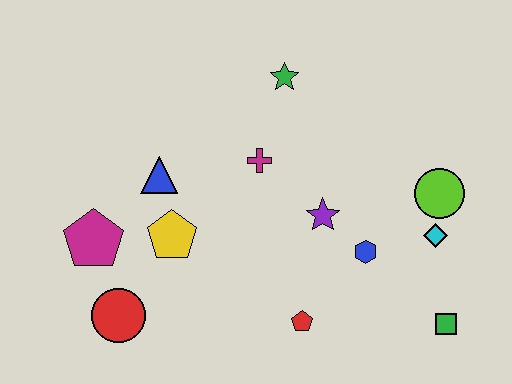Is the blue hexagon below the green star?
Yes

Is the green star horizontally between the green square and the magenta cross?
Yes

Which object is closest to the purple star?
The blue hexagon is closest to the purple star.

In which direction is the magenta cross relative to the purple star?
The magenta cross is to the left of the purple star.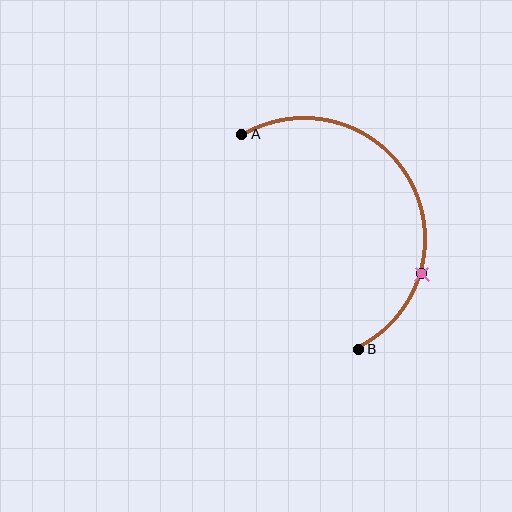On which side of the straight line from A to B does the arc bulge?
The arc bulges to the right of the straight line connecting A and B.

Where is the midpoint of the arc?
The arc midpoint is the point on the curve farthest from the straight line joining A and B. It sits to the right of that line.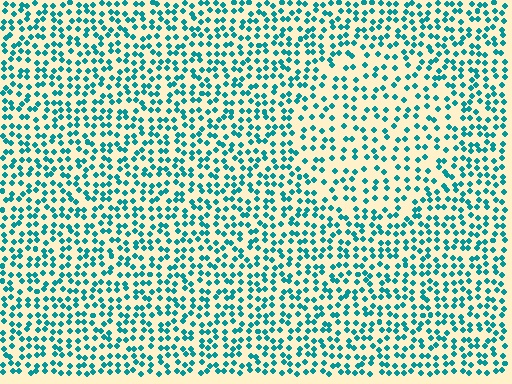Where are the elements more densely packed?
The elements are more densely packed outside the circle boundary.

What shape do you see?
I see a circle.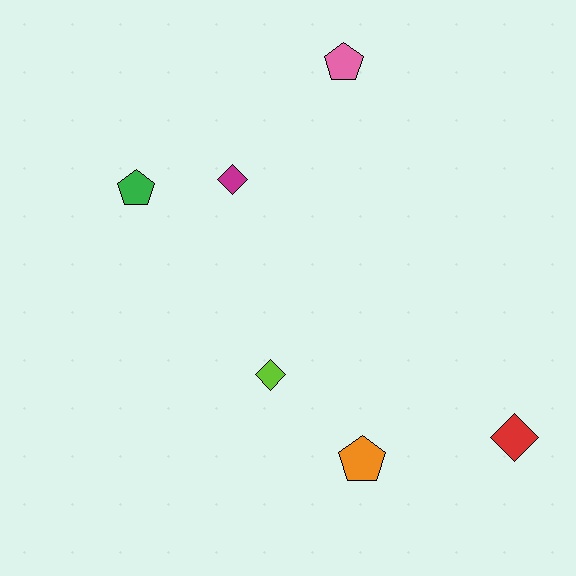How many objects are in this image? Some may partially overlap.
There are 6 objects.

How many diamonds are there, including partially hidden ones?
There are 3 diamonds.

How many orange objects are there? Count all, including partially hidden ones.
There is 1 orange object.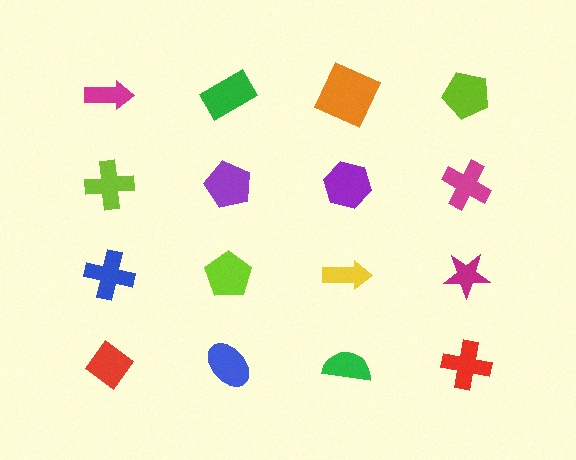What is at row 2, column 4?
A magenta cross.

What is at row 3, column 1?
A blue cross.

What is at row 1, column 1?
A magenta arrow.